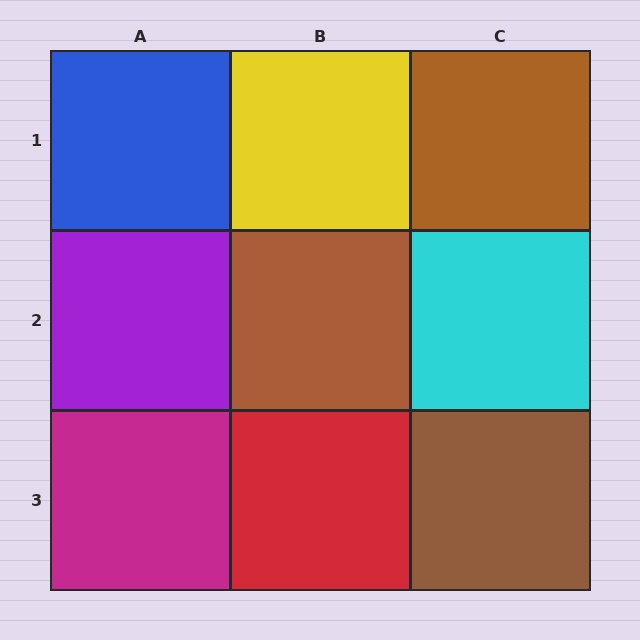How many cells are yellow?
1 cell is yellow.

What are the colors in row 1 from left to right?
Blue, yellow, brown.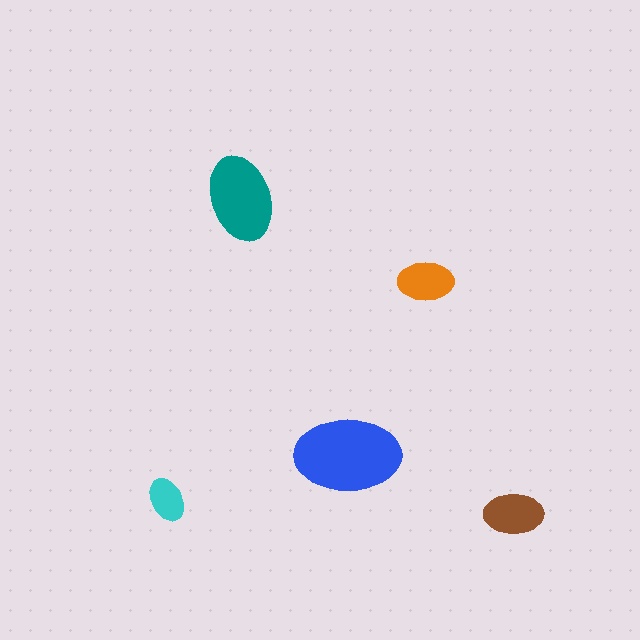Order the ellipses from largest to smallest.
the blue one, the teal one, the brown one, the orange one, the cyan one.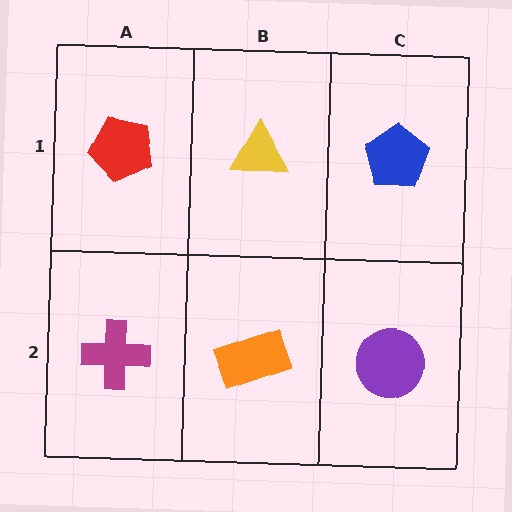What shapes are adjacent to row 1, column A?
A magenta cross (row 2, column A), a yellow triangle (row 1, column B).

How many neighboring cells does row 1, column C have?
2.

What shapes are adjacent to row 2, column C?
A blue pentagon (row 1, column C), an orange rectangle (row 2, column B).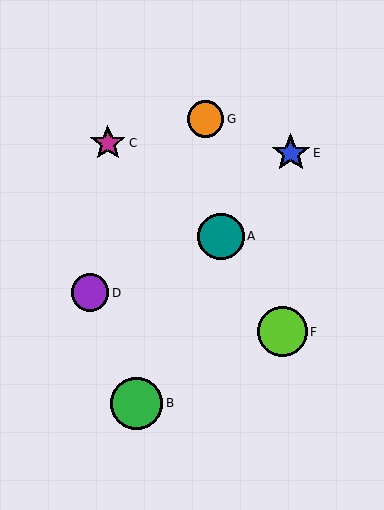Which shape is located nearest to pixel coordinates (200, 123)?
The orange circle (labeled G) at (206, 119) is nearest to that location.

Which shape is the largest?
The green circle (labeled B) is the largest.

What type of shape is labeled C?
Shape C is a magenta star.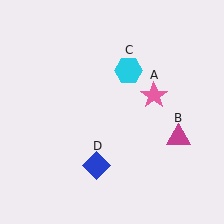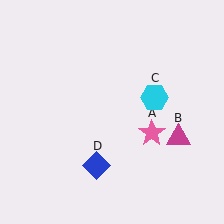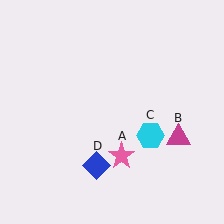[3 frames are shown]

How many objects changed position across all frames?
2 objects changed position: pink star (object A), cyan hexagon (object C).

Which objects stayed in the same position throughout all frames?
Magenta triangle (object B) and blue diamond (object D) remained stationary.